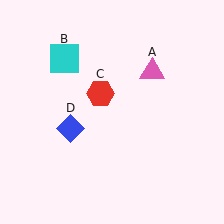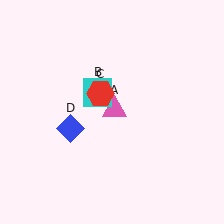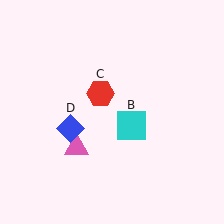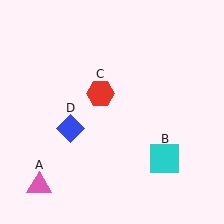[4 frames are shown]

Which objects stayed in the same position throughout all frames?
Red hexagon (object C) and blue diamond (object D) remained stationary.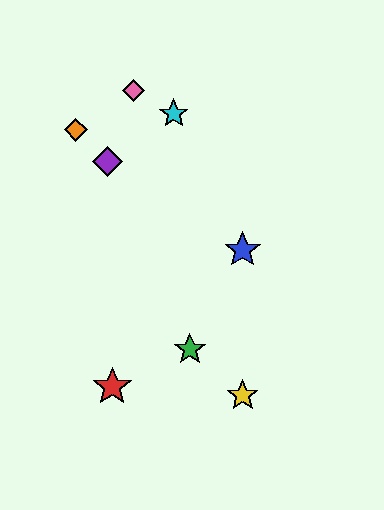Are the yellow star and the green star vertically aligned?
No, the yellow star is at x≈243 and the green star is at x≈190.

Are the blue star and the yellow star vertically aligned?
Yes, both are at x≈243.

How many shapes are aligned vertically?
2 shapes (the blue star, the yellow star) are aligned vertically.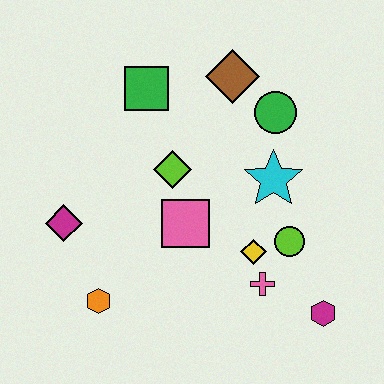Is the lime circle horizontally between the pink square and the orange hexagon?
No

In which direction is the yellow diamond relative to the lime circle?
The yellow diamond is to the left of the lime circle.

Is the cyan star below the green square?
Yes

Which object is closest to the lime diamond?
The pink square is closest to the lime diamond.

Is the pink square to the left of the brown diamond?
Yes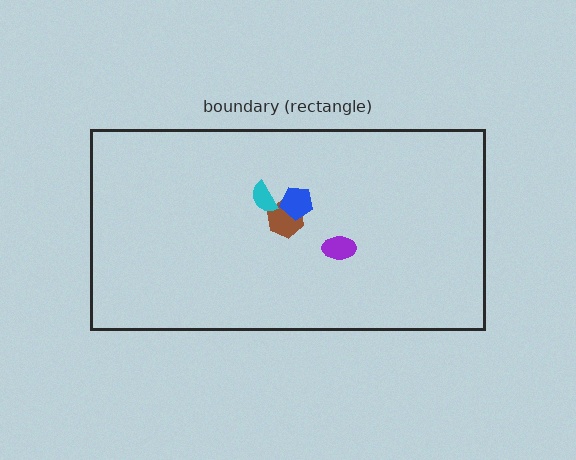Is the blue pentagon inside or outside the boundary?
Inside.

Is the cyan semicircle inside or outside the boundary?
Inside.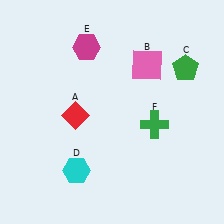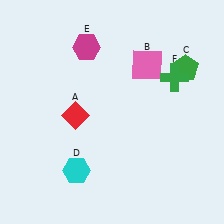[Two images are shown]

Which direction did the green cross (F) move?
The green cross (F) moved up.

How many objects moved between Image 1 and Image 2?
1 object moved between the two images.